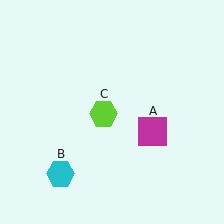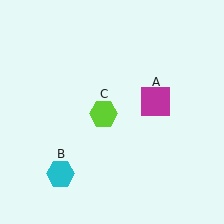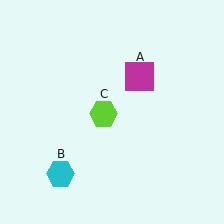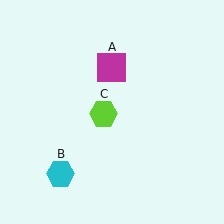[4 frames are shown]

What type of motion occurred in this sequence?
The magenta square (object A) rotated counterclockwise around the center of the scene.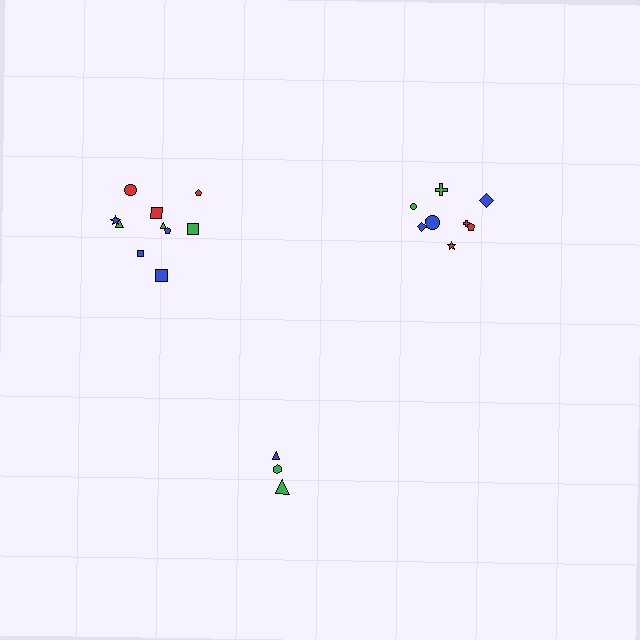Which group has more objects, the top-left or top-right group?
The top-left group.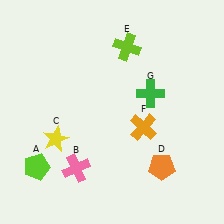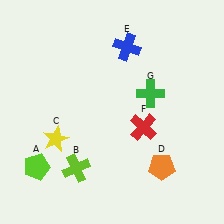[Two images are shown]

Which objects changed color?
B changed from pink to lime. E changed from lime to blue. F changed from orange to red.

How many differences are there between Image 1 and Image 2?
There are 3 differences between the two images.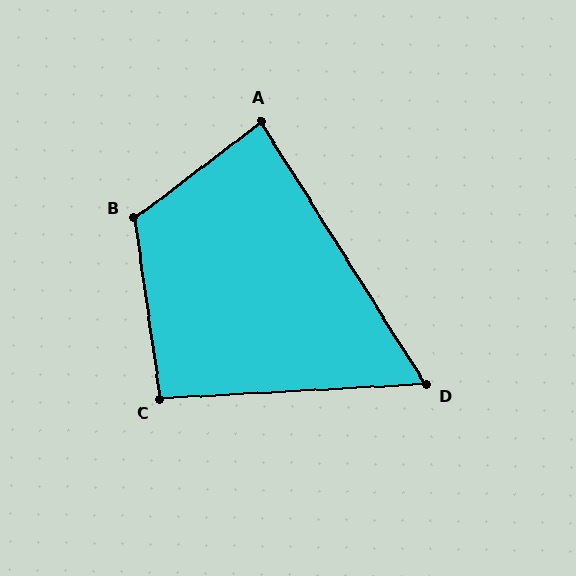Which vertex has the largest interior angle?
B, at approximately 119 degrees.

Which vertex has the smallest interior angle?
D, at approximately 61 degrees.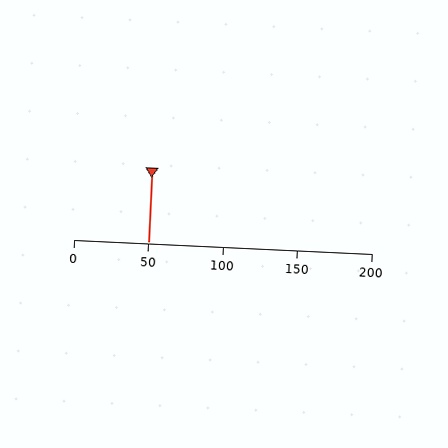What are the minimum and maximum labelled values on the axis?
The axis runs from 0 to 200.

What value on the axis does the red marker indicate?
The marker indicates approximately 50.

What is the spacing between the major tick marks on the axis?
The major ticks are spaced 50 apart.